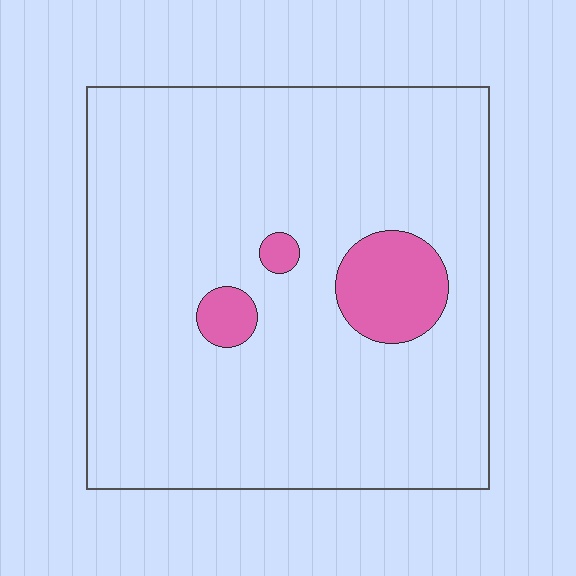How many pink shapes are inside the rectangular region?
3.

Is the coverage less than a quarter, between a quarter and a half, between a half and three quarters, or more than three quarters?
Less than a quarter.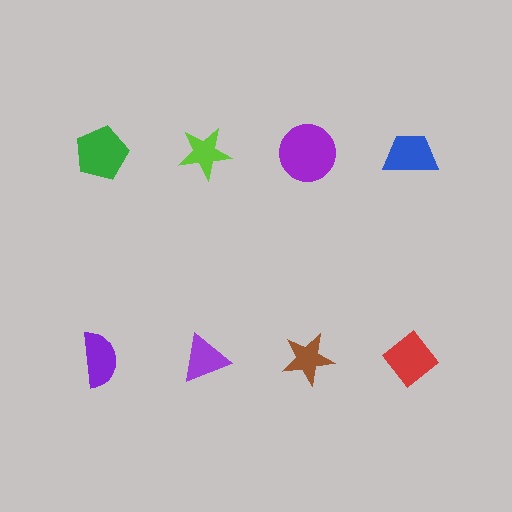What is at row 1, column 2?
A lime star.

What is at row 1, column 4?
A blue trapezoid.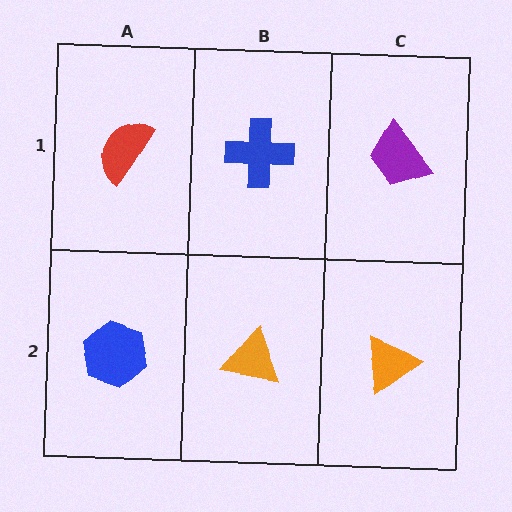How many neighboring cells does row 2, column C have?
2.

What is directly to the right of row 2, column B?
An orange triangle.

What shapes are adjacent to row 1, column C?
An orange triangle (row 2, column C), a blue cross (row 1, column B).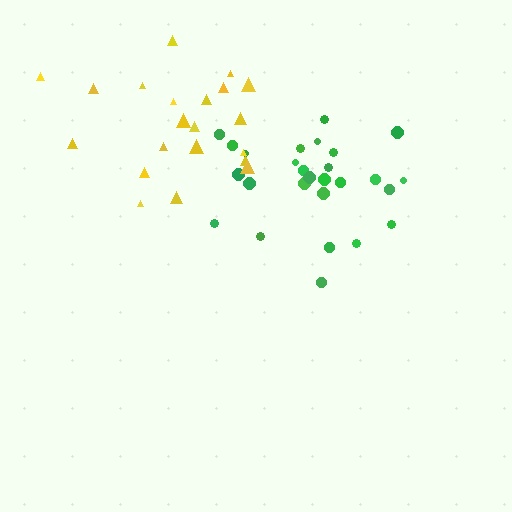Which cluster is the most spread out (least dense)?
Yellow.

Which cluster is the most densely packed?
Green.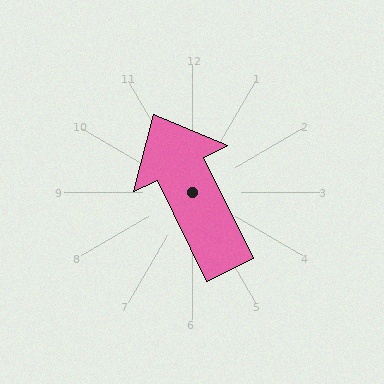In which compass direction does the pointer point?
Northwest.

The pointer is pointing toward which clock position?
Roughly 11 o'clock.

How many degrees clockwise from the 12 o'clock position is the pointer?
Approximately 334 degrees.